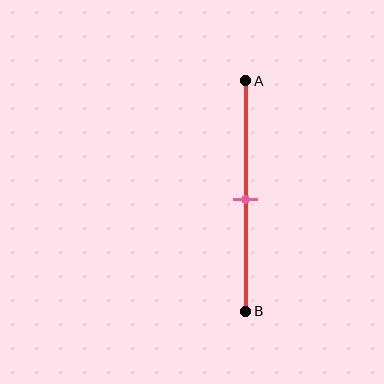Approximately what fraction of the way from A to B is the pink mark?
The pink mark is approximately 50% of the way from A to B.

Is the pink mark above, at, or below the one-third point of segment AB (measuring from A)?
The pink mark is below the one-third point of segment AB.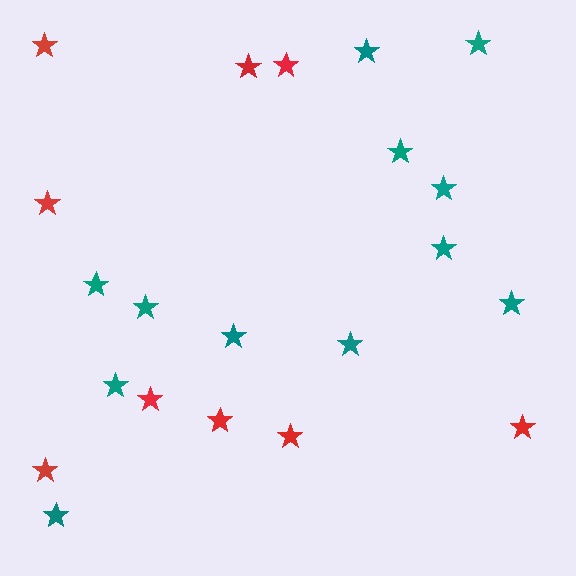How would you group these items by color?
There are 2 groups: one group of teal stars (12) and one group of red stars (9).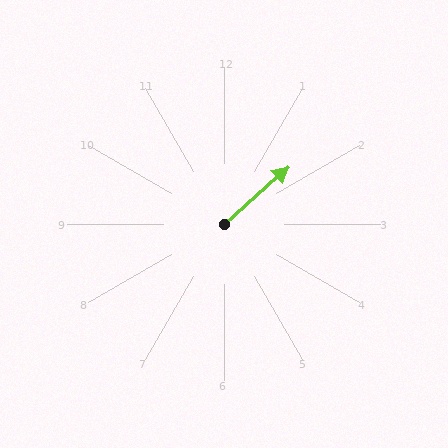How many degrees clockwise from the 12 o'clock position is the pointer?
Approximately 48 degrees.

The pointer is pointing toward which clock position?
Roughly 2 o'clock.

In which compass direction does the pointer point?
Northeast.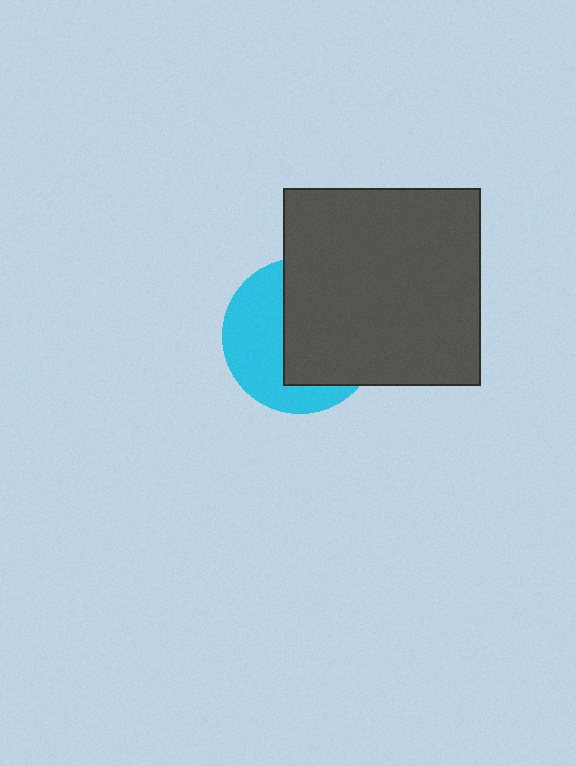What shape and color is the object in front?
The object in front is a dark gray square.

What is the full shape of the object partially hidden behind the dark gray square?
The partially hidden object is a cyan circle.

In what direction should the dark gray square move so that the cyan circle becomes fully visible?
The dark gray square should move right. That is the shortest direction to clear the overlap and leave the cyan circle fully visible.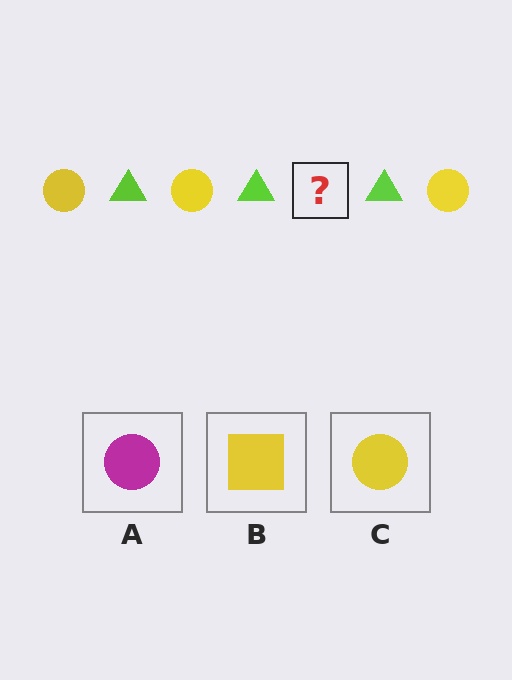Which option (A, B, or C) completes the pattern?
C.